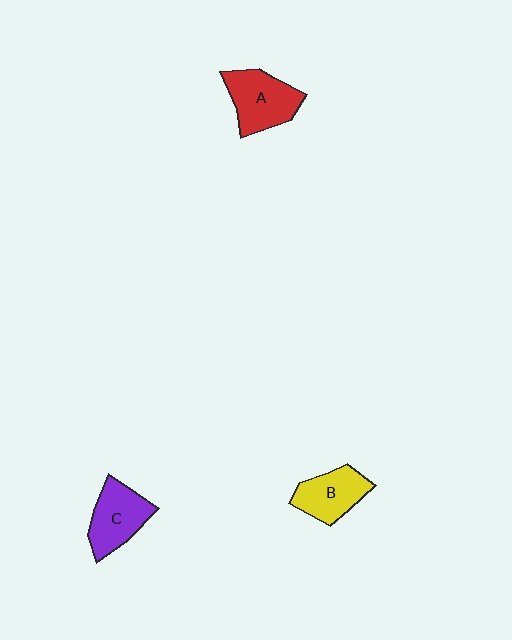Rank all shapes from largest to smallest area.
From largest to smallest: A (red), C (purple), B (yellow).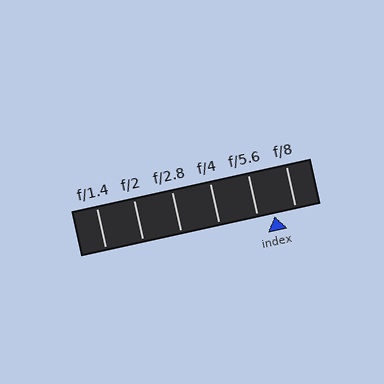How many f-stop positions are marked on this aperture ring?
There are 6 f-stop positions marked.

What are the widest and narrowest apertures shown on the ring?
The widest aperture shown is f/1.4 and the narrowest is f/8.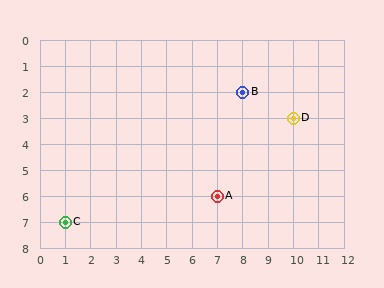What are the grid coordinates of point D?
Point D is at grid coordinates (10, 3).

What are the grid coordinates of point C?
Point C is at grid coordinates (1, 7).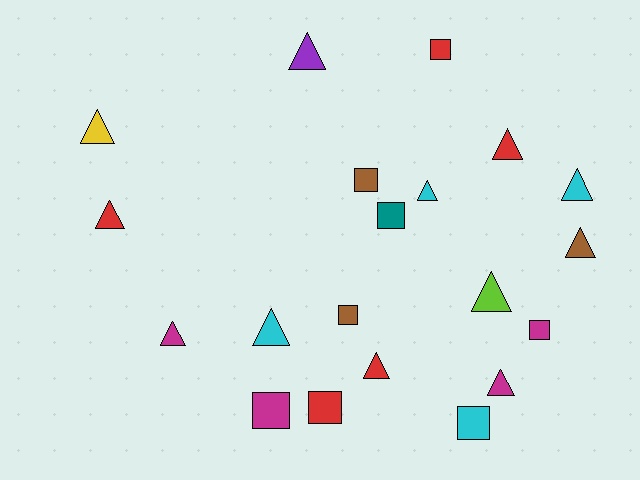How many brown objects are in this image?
There are 3 brown objects.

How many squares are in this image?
There are 8 squares.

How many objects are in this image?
There are 20 objects.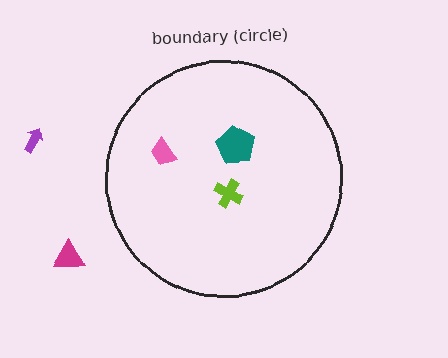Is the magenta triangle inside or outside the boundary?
Outside.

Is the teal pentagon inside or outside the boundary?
Inside.